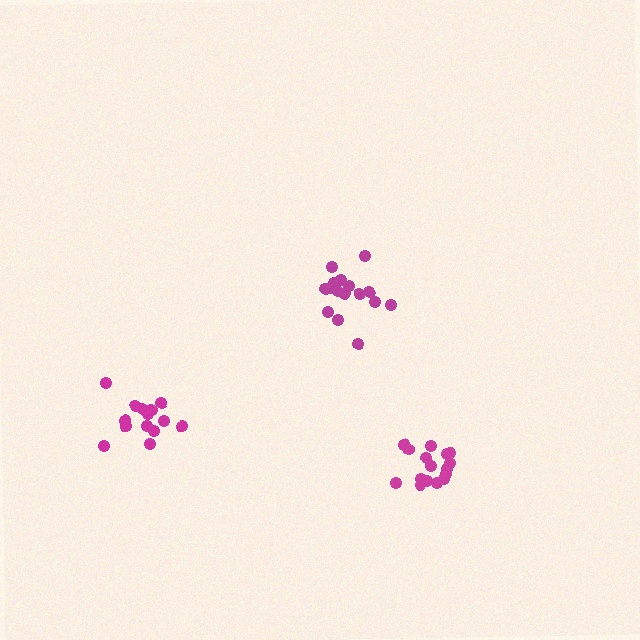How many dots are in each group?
Group 1: 16 dots, Group 2: 16 dots, Group 3: 14 dots (46 total).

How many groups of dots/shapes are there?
There are 3 groups.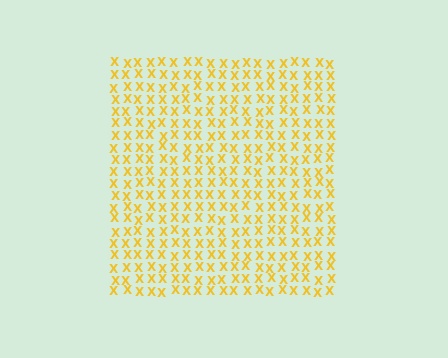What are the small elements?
The small elements are letter X's.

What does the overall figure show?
The overall figure shows a square.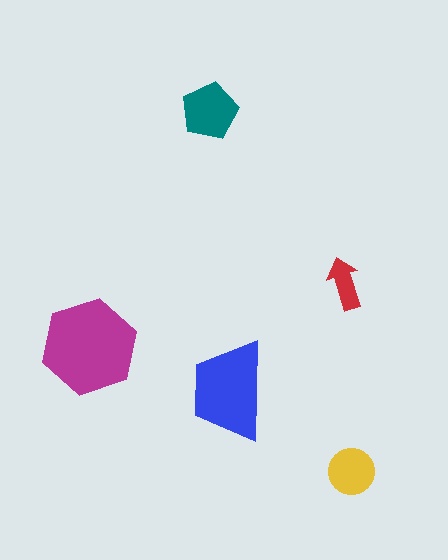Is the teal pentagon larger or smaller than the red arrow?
Larger.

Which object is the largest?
The magenta hexagon.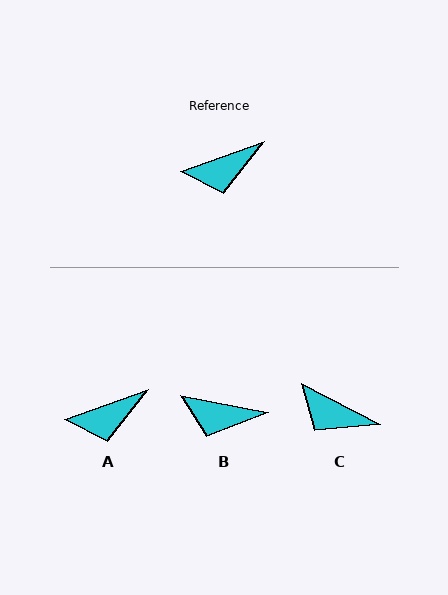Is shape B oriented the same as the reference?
No, it is off by about 31 degrees.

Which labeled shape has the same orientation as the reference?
A.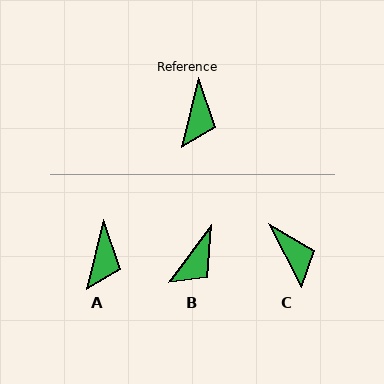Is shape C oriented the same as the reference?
No, it is off by about 41 degrees.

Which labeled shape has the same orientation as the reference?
A.